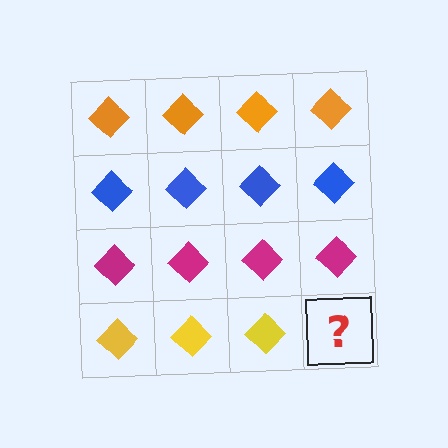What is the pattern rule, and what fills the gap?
The rule is that each row has a consistent color. The gap should be filled with a yellow diamond.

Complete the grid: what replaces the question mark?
The question mark should be replaced with a yellow diamond.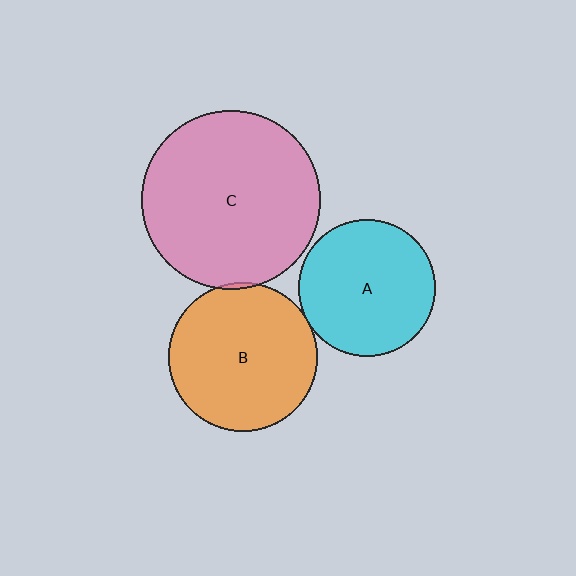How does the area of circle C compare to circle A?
Approximately 1.7 times.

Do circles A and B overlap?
Yes.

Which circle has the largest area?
Circle C (pink).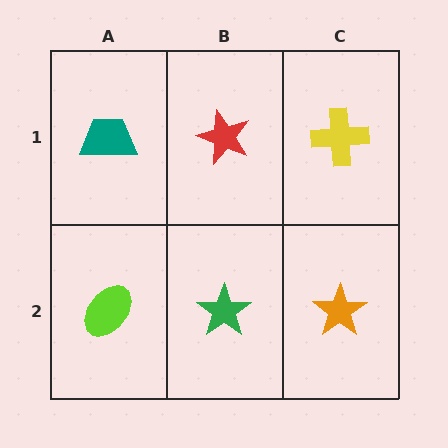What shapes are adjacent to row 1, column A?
A lime ellipse (row 2, column A), a red star (row 1, column B).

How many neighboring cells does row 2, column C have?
2.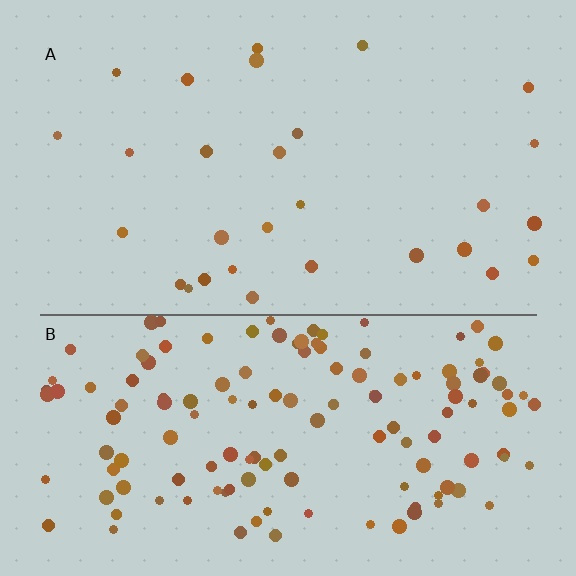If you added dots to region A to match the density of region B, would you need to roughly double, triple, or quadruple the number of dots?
Approximately quadruple.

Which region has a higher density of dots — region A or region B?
B (the bottom).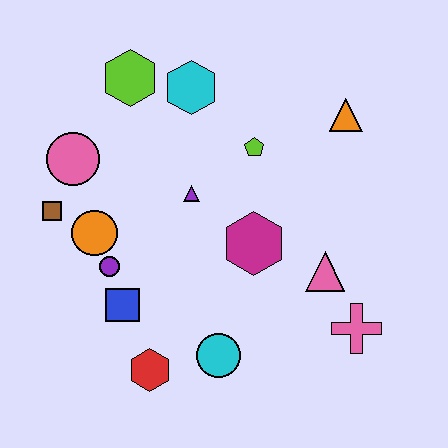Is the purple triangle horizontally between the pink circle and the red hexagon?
No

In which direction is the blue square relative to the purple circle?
The blue square is below the purple circle.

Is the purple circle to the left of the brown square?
No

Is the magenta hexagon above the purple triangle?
No